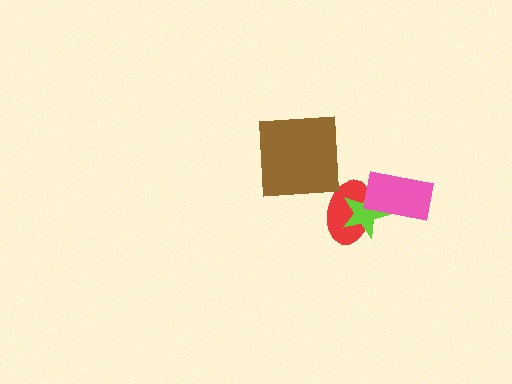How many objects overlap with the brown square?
0 objects overlap with the brown square.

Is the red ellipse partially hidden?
Yes, it is partially covered by another shape.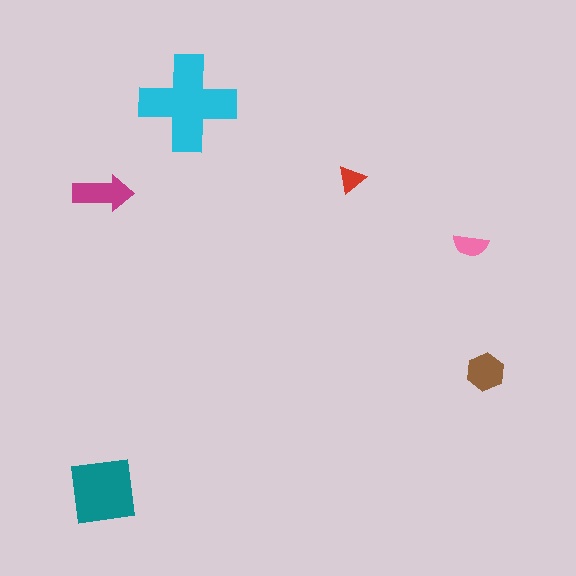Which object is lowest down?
The teal square is bottommost.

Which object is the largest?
The cyan cross.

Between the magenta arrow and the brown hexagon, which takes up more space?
The magenta arrow.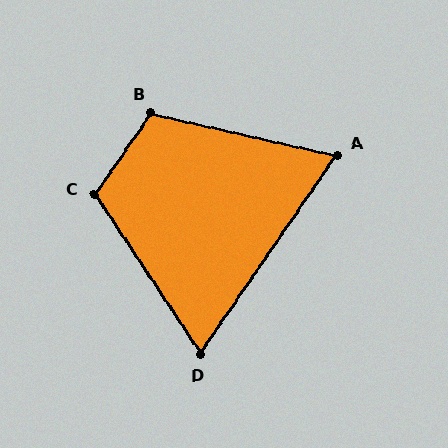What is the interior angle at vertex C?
Approximately 112 degrees (obtuse).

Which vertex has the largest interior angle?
B, at approximately 112 degrees.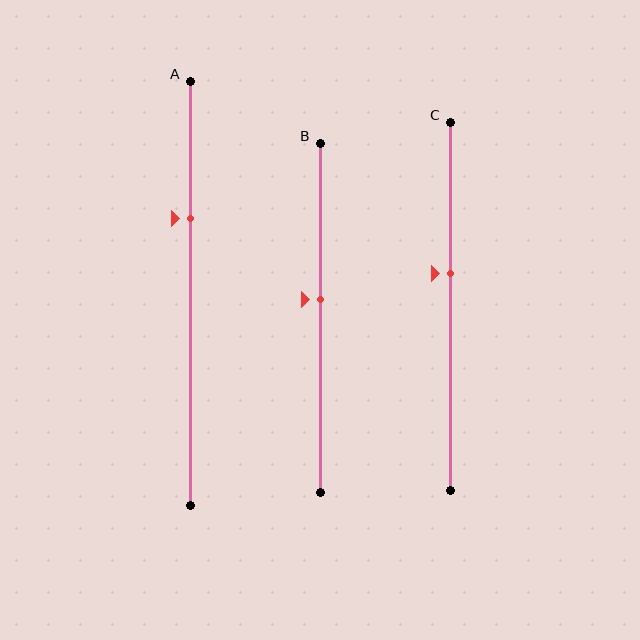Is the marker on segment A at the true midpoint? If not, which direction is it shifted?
No, the marker on segment A is shifted upward by about 18% of the segment length.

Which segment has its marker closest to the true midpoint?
Segment B has its marker closest to the true midpoint.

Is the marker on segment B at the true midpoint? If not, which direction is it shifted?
No, the marker on segment B is shifted upward by about 5% of the segment length.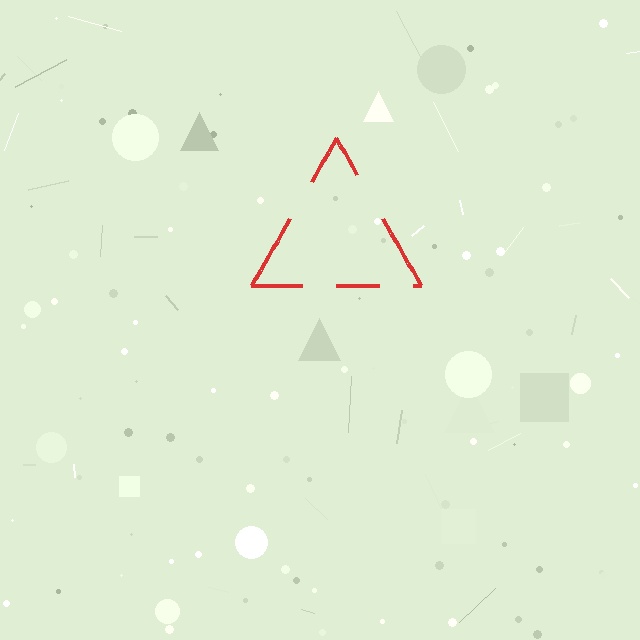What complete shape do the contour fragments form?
The contour fragments form a triangle.